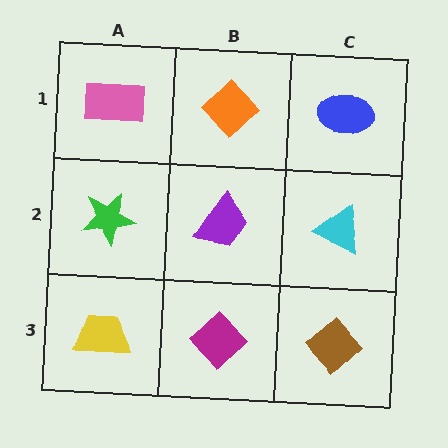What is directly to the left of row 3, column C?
A magenta diamond.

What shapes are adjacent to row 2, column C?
A blue ellipse (row 1, column C), a brown diamond (row 3, column C), a purple trapezoid (row 2, column B).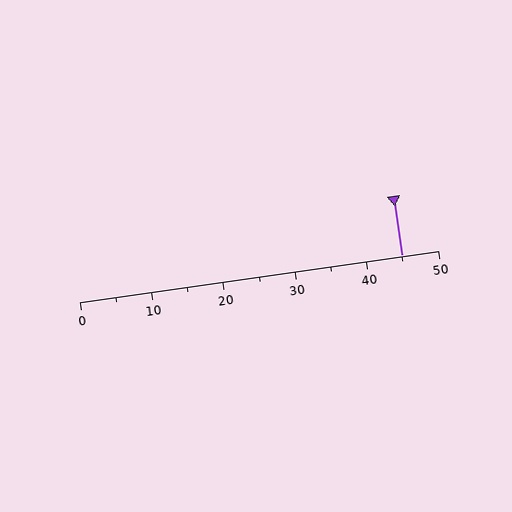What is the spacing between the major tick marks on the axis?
The major ticks are spaced 10 apart.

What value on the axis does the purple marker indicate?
The marker indicates approximately 45.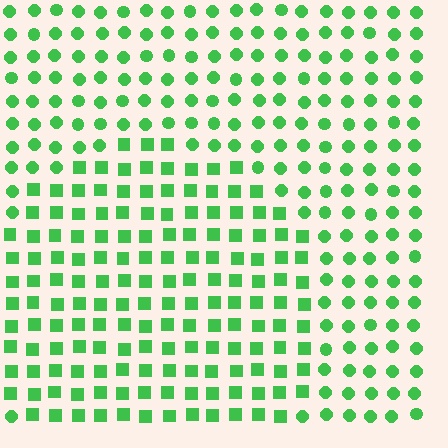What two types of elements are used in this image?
The image uses squares inside the circle region and circles outside it.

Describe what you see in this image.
The image is filled with small green elements arranged in a uniform grid. A circle-shaped region contains squares, while the surrounding area contains circles. The boundary is defined purely by the change in element shape.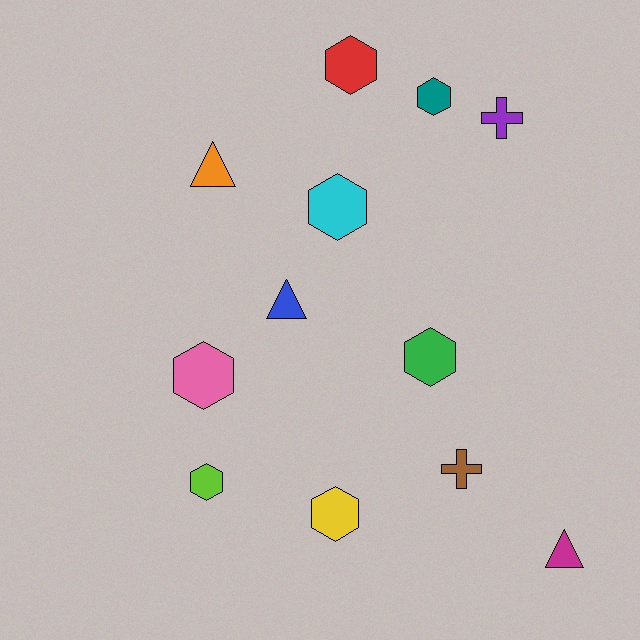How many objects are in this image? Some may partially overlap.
There are 12 objects.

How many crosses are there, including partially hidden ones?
There are 2 crosses.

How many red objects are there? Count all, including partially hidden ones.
There is 1 red object.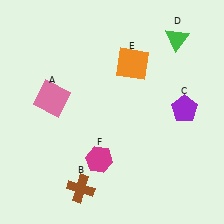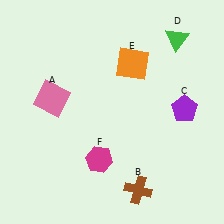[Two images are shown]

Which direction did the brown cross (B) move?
The brown cross (B) moved right.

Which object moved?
The brown cross (B) moved right.